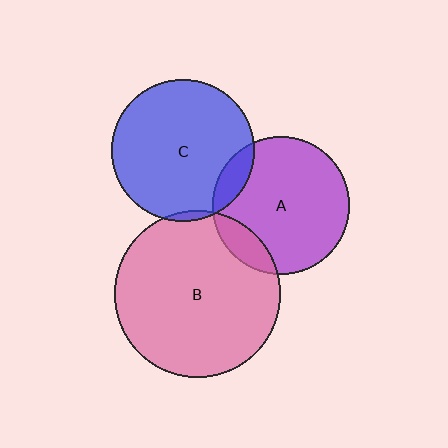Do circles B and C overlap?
Yes.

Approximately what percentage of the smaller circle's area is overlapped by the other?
Approximately 5%.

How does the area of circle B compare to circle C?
Approximately 1.4 times.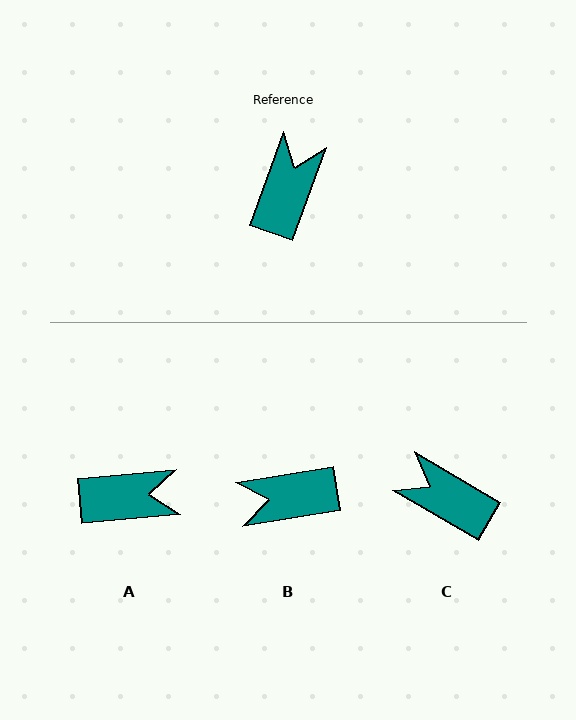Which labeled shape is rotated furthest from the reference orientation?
B, about 119 degrees away.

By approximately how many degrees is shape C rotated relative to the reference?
Approximately 80 degrees counter-clockwise.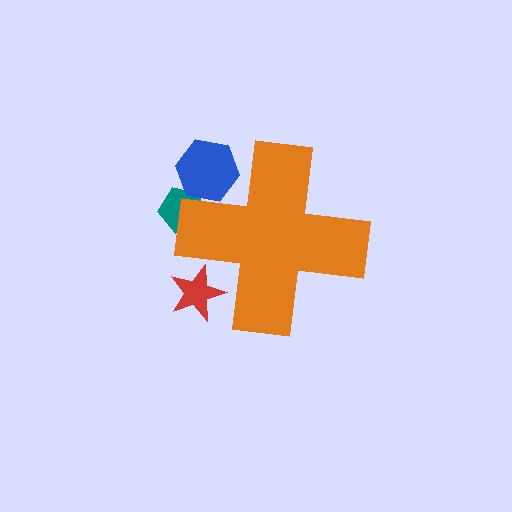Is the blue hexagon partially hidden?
Yes, the blue hexagon is partially hidden behind the orange cross.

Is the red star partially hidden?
Yes, the red star is partially hidden behind the orange cross.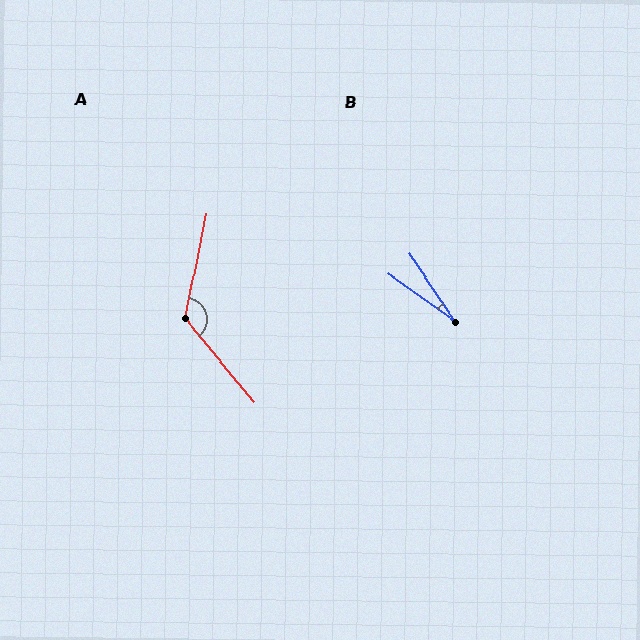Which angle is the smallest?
B, at approximately 20 degrees.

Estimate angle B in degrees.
Approximately 20 degrees.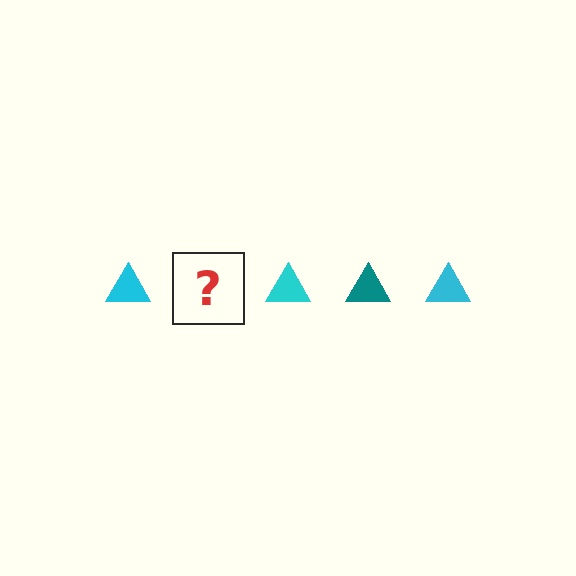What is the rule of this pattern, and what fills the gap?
The rule is that the pattern cycles through cyan, teal triangles. The gap should be filled with a teal triangle.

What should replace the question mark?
The question mark should be replaced with a teal triangle.